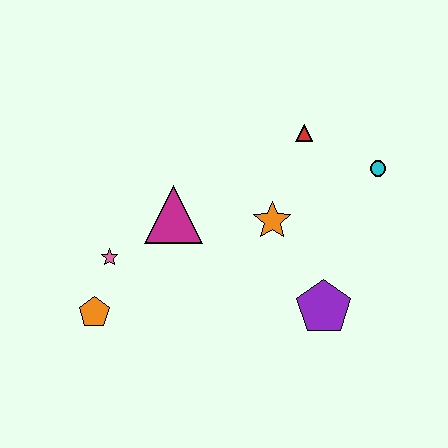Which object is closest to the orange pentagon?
The pink star is closest to the orange pentagon.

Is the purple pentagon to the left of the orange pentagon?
No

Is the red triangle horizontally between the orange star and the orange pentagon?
No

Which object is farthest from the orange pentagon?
The cyan circle is farthest from the orange pentagon.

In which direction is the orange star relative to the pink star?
The orange star is to the right of the pink star.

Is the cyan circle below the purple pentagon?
No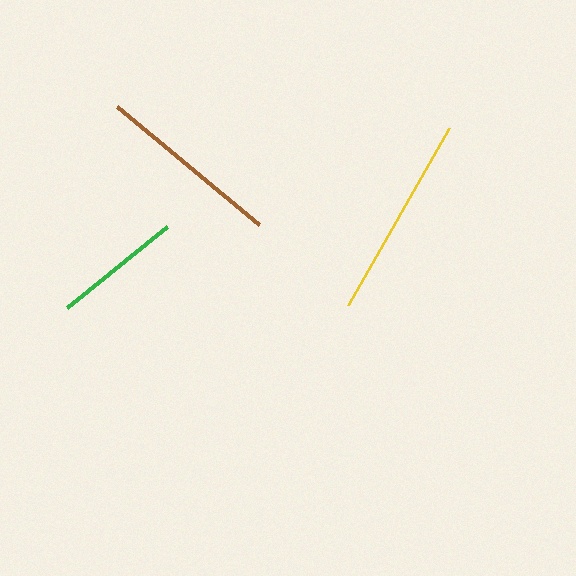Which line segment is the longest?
The yellow line is the longest at approximately 204 pixels.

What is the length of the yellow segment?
The yellow segment is approximately 204 pixels long.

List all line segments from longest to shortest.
From longest to shortest: yellow, brown, green.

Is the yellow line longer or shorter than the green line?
The yellow line is longer than the green line.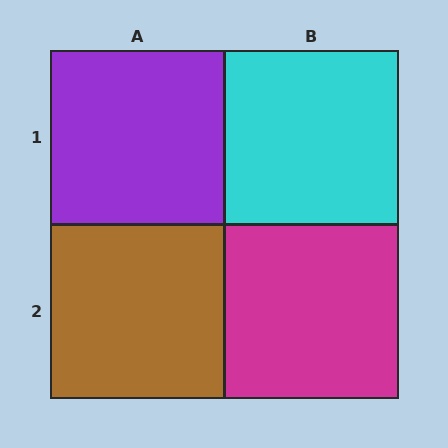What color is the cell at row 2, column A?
Brown.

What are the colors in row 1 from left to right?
Purple, cyan.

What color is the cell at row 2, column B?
Magenta.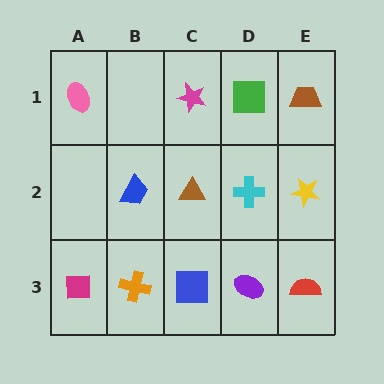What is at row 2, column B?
A blue trapezoid.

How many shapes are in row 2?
4 shapes.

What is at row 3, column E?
A red semicircle.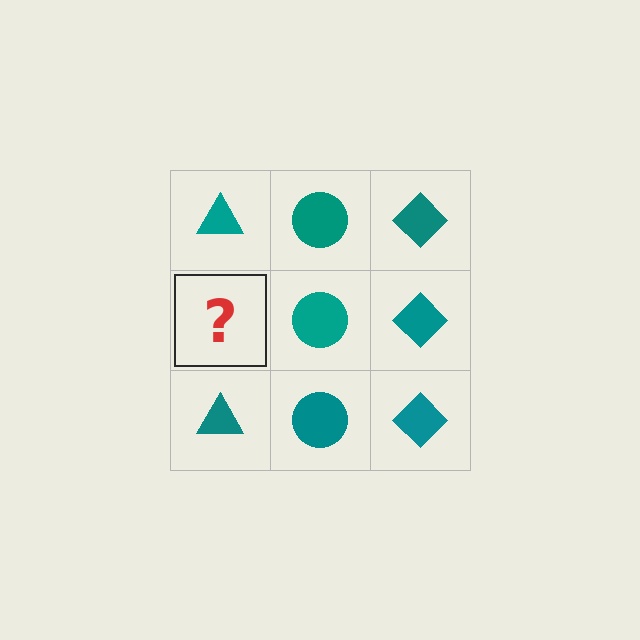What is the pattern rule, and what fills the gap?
The rule is that each column has a consistent shape. The gap should be filled with a teal triangle.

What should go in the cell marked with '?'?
The missing cell should contain a teal triangle.